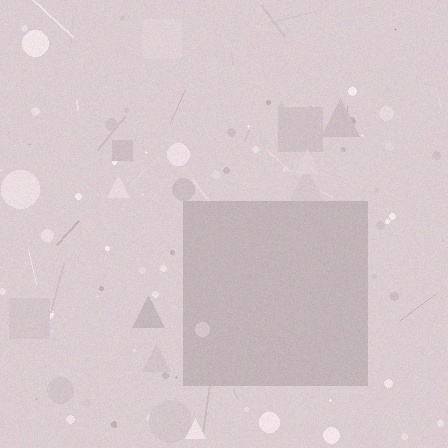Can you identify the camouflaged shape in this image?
The camouflaged shape is a square.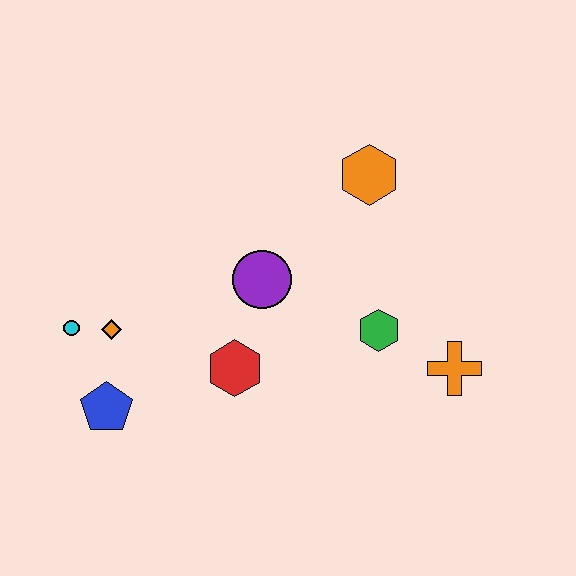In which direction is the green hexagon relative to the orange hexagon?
The green hexagon is below the orange hexagon.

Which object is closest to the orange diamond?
The cyan circle is closest to the orange diamond.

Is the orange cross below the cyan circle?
Yes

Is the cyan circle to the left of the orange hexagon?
Yes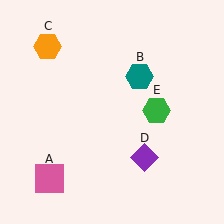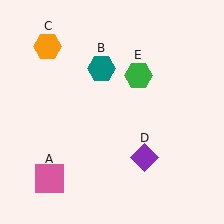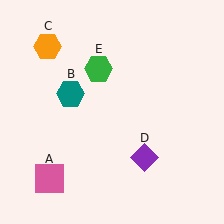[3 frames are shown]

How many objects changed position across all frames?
2 objects changed position: teal hexagon (object B), green hexagon (object E).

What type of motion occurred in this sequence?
The teal hexagon (object B), green hexagon (object E) rotated counterclockwise around the center of the scene.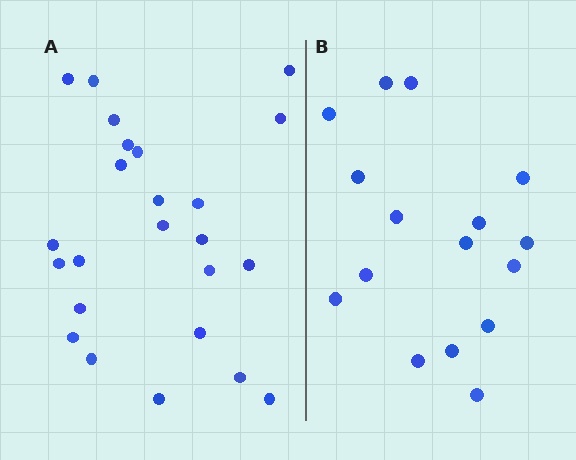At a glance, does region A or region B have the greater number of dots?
Region A (the left region) has more dots.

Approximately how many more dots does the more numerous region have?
Region A has roughly 8 or so more dots than region B.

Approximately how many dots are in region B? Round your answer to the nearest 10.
About 20 dots. (The exact count is 16, which rounds to 20.)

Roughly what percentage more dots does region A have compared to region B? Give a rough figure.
About 50% more.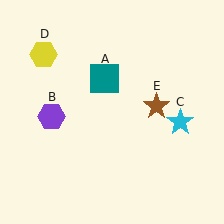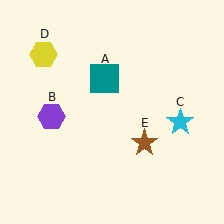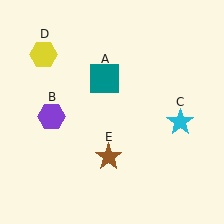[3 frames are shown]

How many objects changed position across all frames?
1 object changed position: brown star (object E).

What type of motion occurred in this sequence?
The brown star (object E) rotated clockwise around the center of the scene.